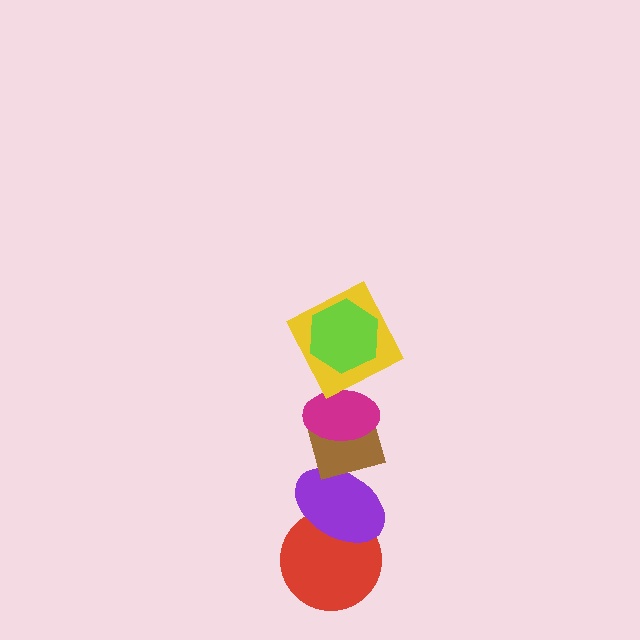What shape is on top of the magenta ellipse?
The yellow square is on top of the magenta ellipse.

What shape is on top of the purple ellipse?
The brown square is on top of the purple ellipse.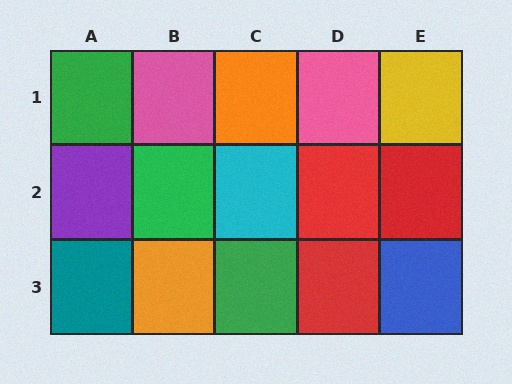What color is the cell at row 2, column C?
Cyan.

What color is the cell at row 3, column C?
Green.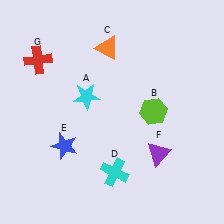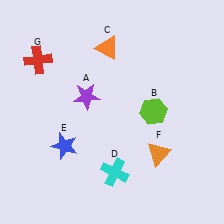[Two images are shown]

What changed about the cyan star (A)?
In Image 1, A is cyan. In Image 2, it changed to purple.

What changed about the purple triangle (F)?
In Image 1, F is purple. In Image 2, it changed to orange.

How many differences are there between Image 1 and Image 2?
There are 2 differences between the two images.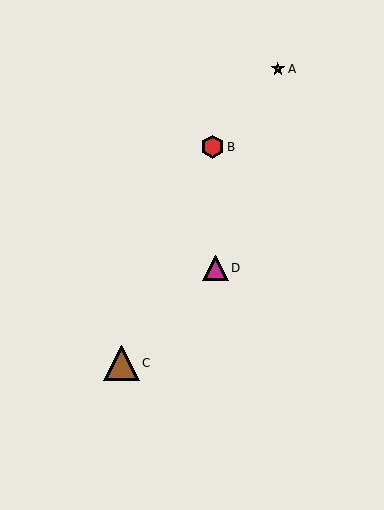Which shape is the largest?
The brown triangle (labeled C) is the largest.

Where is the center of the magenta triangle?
The center of the magenta triangle is at (215, 268).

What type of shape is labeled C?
Shape C is a brown triangle.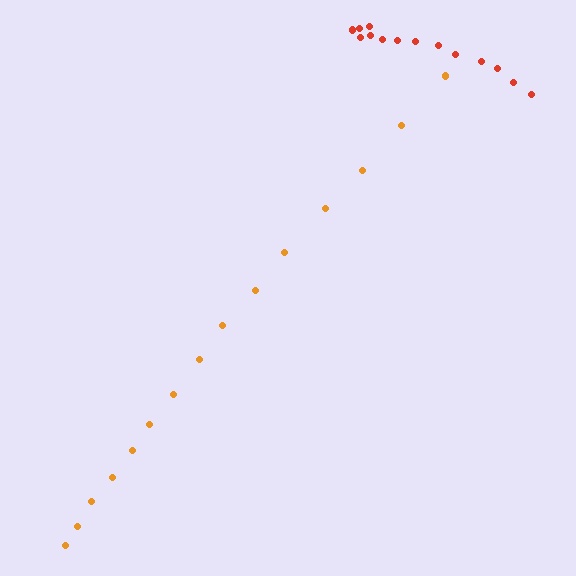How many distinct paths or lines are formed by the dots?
There are 2 distinct paths.